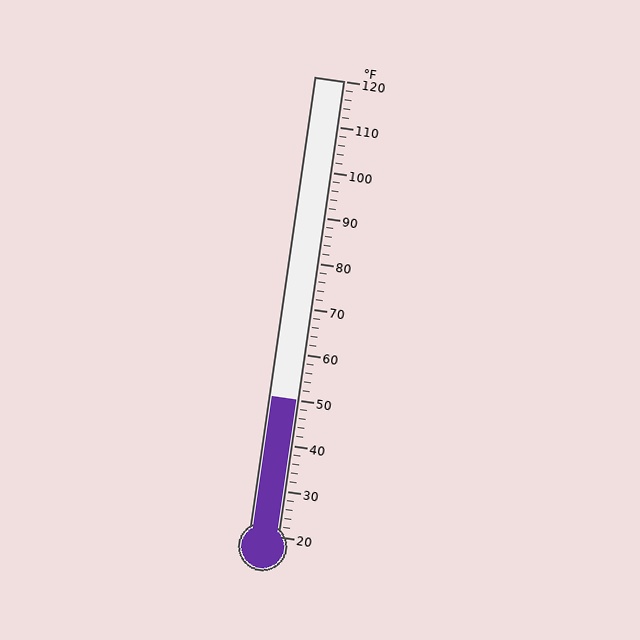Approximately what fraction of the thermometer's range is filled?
The thermometer is filled to approximately 30% of its range.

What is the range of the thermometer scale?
The thermometer scale ranges from 20°F to 120°F.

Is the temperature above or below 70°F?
The temperature is below 70°F.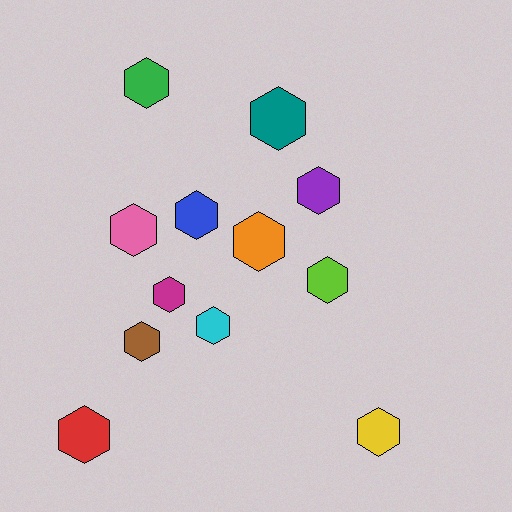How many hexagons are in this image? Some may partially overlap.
There are 12 hexagons.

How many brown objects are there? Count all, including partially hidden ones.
There is 1 brown object.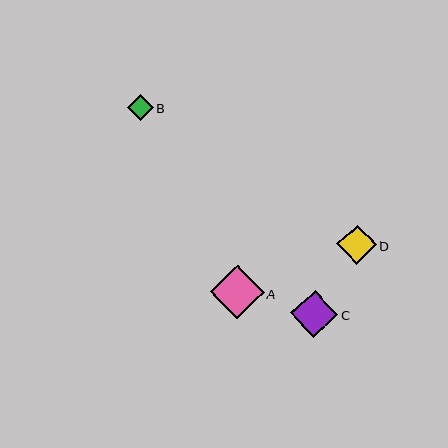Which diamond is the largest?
Diamond A is the largest with a size of approximately 54 pixels.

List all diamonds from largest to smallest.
From largest to smallest: A, C, D, B.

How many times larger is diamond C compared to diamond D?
Diamond C is approximately 1.2 times the size of diamond D.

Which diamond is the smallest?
Diamond B is the smallest with a size of approximately 26 pixels.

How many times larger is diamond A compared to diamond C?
Diamond A is approximately 1.1 times the size of diamond C.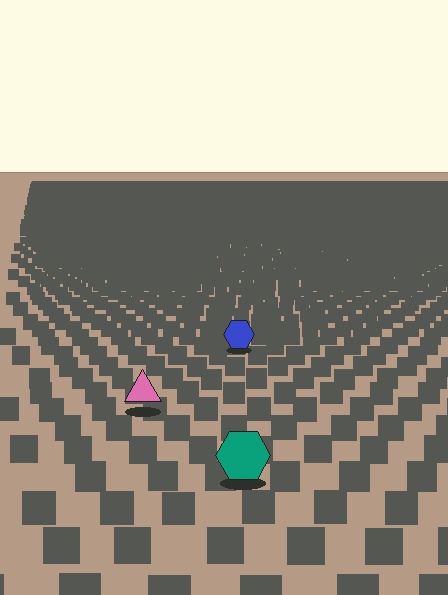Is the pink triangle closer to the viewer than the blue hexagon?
Yes. The pink triangle is closer — you can tell from the texture gradient: the ground texture is coarser near it.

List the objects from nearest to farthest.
From nearest to farthest: the teal hexagon, the pink triangle, the blue hexagon.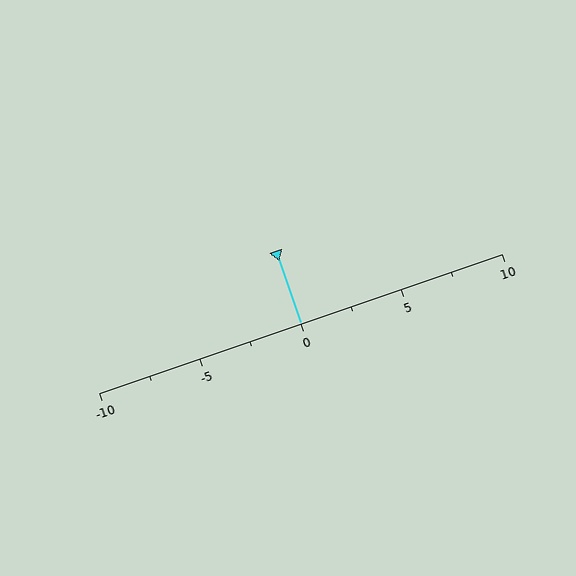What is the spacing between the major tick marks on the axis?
The major ticks are spaced 5 apart.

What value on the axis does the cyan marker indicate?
The marker indicates approximately 0.